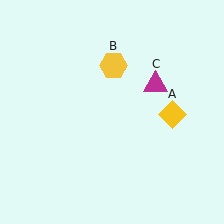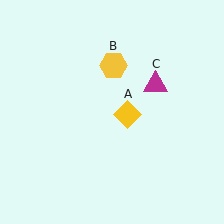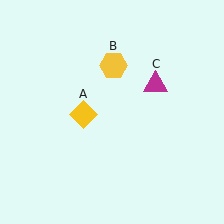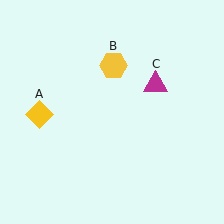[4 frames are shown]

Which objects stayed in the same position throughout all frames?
Yellow hexagon (object B) and magenta triangle (object C) remained stationary.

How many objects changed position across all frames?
1 object changed position: yellow diamond (object A).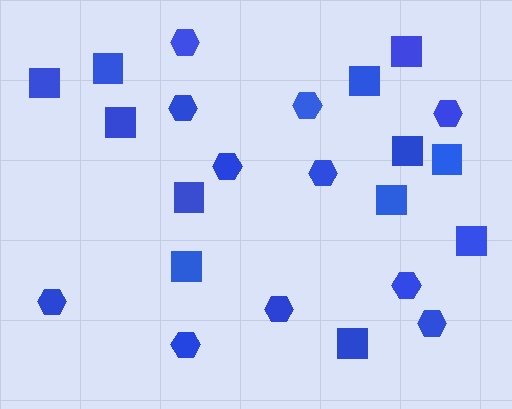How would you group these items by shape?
There are 2 groups: one group of hexagons (11) and one group of squares (12).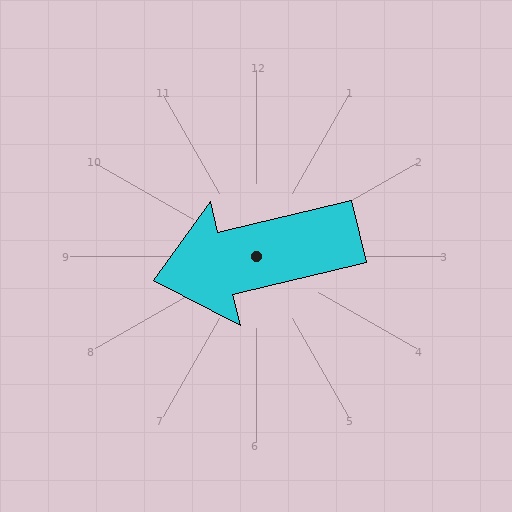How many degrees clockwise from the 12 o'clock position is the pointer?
Approximately 256 degrees.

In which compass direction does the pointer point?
West.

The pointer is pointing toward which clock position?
Roughly 9 o'clock.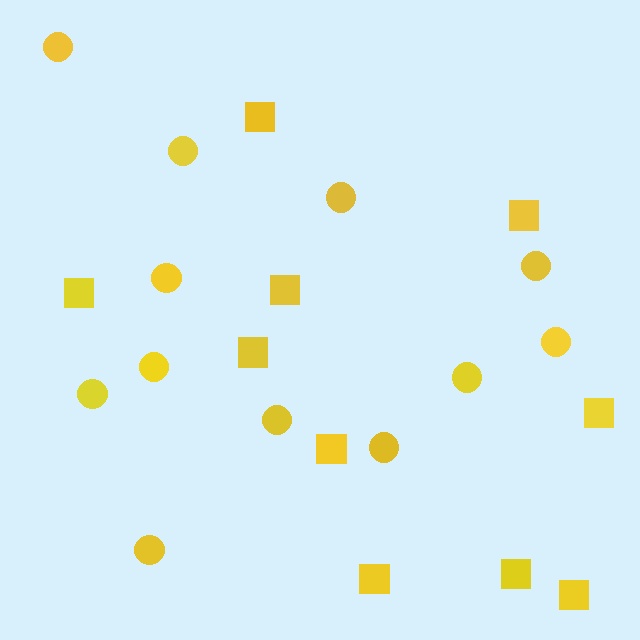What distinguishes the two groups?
There are 2 groups: one group of squares (10) and one group of circles (12).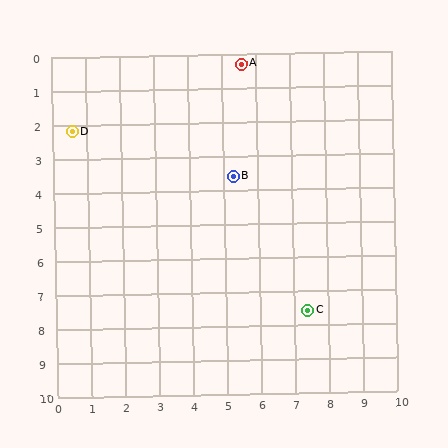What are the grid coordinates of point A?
Point A is at approximately (5.6, 0.3).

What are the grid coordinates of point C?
Point C is at approximately (7.4, 7.6).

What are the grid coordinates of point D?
Point D is at approximately (0.6, 2.2).